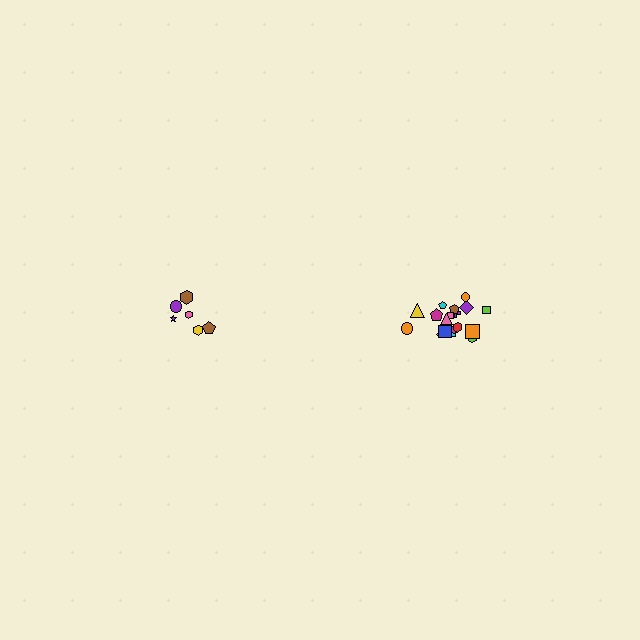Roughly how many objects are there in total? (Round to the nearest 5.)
Roughly 25 objects in total.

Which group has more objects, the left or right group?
The right group.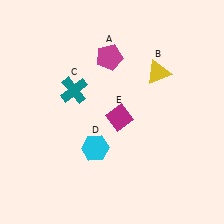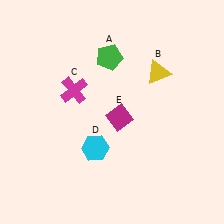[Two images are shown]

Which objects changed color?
A changed from magenta to green. C changed from teal to magenta.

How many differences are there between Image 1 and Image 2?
There are 2 differences between the two images.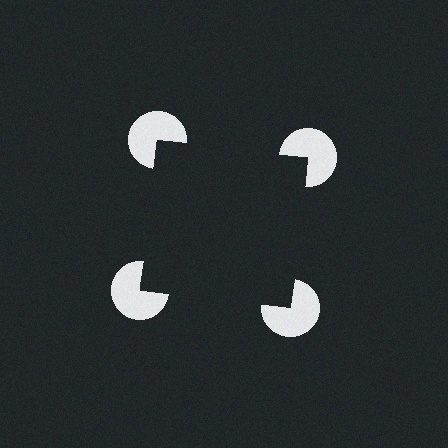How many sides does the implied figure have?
4 sides.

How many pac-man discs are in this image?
There are 4 — one at each vertex of the illusory square.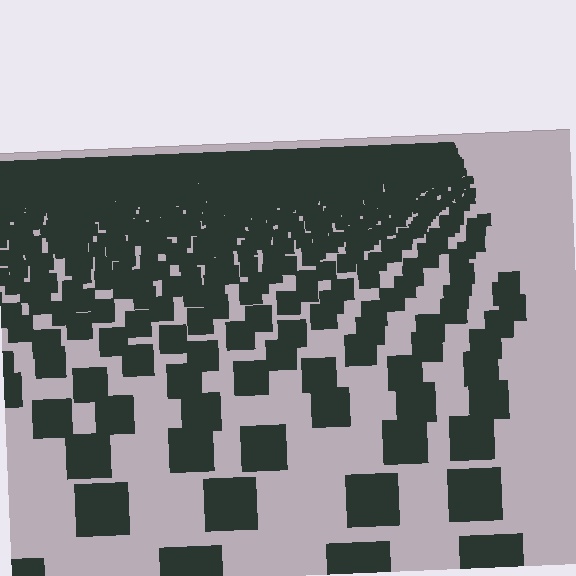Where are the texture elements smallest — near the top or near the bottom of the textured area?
Near the top.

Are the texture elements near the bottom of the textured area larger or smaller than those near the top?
Larger. Near the bottom, elements are closer to the viewer and appear at a bigger on-screen size.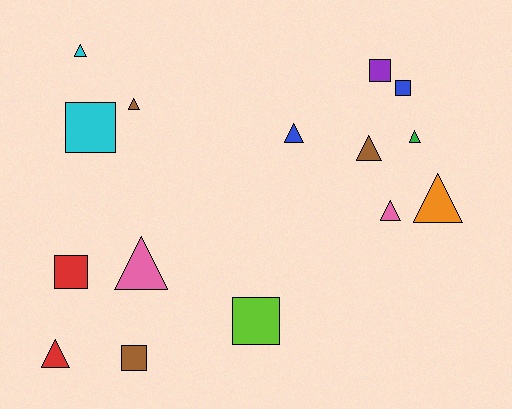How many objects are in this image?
There are 15 objects.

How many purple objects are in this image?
There is 1 purple object.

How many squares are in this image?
There are 6 squares.